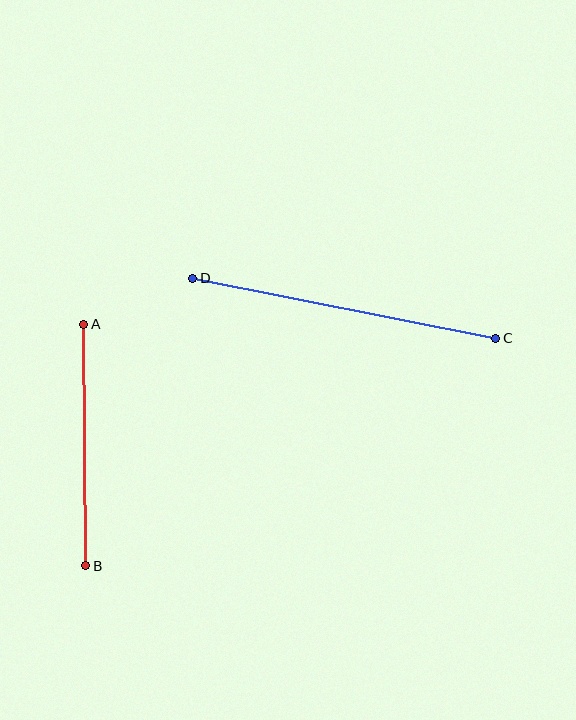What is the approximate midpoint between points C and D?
The midpoint is at approximately (344, 308) pixels.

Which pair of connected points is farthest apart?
Points C and D are farthest apart.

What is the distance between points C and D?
The distance is approximately 309 pixels.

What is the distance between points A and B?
The distance is approximately 241 pixels.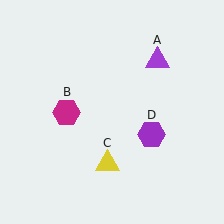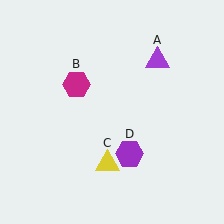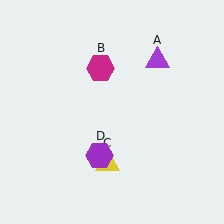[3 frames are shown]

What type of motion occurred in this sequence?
The magenta hexagon (object B), purple hexagon (object D) rotated clockwise around the center of the scene.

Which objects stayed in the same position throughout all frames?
Purple triangle (object A) and yellow triangle (object C) remained stationary.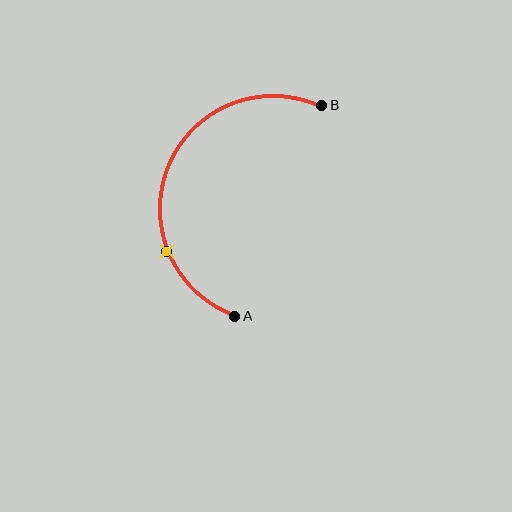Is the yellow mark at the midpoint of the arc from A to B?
No. The yellow mark lies on the arc but is closer to endpoint A. The arc midpoint would be at the point on the curve equidistant along the arc from both A and B.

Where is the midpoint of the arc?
The arc midpoint is the point on the curve farthest from the straight line joining A and B. It sits to the left of that line.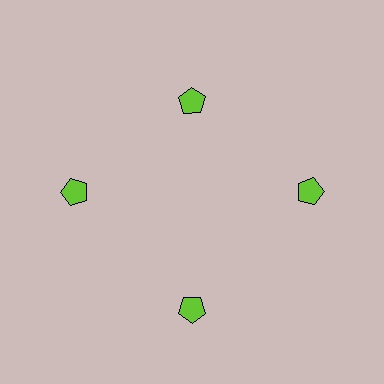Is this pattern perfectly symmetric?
No. The 4 lime pentagons are arranged in a ring, but one element near the 12 o'clock position is pulled inward toward the center, breaking the 4-fold rotational symmetry.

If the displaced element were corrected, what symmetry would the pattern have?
It would have 4-fold rotational symmetry — the pattern would map onto itself every 90 degrees.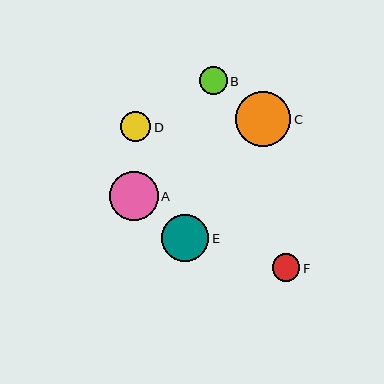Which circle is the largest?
Circle C is the largest with a size of approximately 56 pixels.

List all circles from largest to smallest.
From largest to smallest: C, A, E, D, B, F.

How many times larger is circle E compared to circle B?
Circle E is approximately 1.7 times the size of circle B.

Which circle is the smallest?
Circle F is the smallest with a size of approximately 28 pixels.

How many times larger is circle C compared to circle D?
Circle C is approximately 1.8 times the size of circle D.